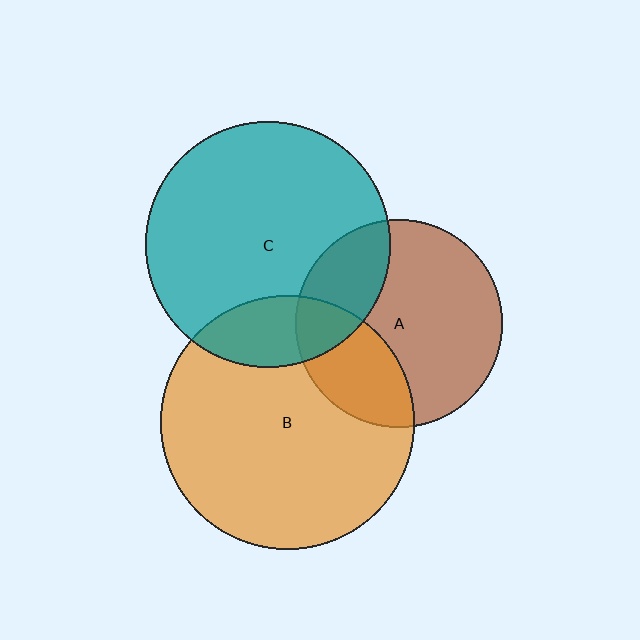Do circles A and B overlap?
Yes.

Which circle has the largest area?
Circle B (orange).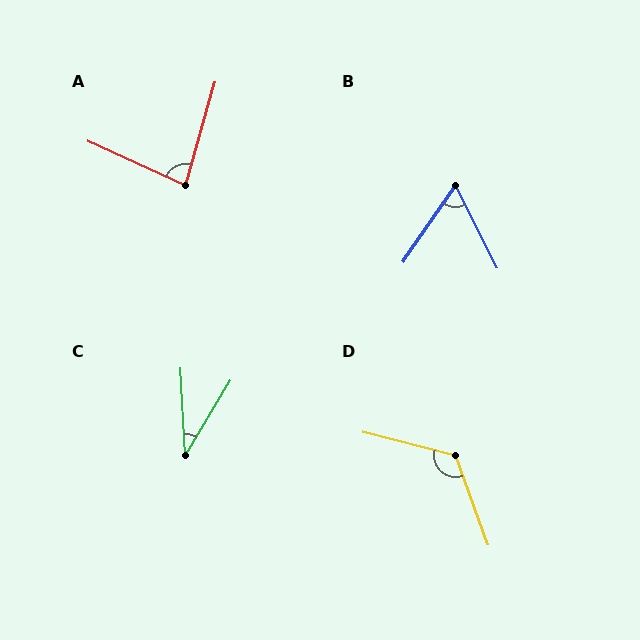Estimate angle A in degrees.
Approximately 82 degrees.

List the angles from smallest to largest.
C (34°), B (61°), A (82°), D (124°).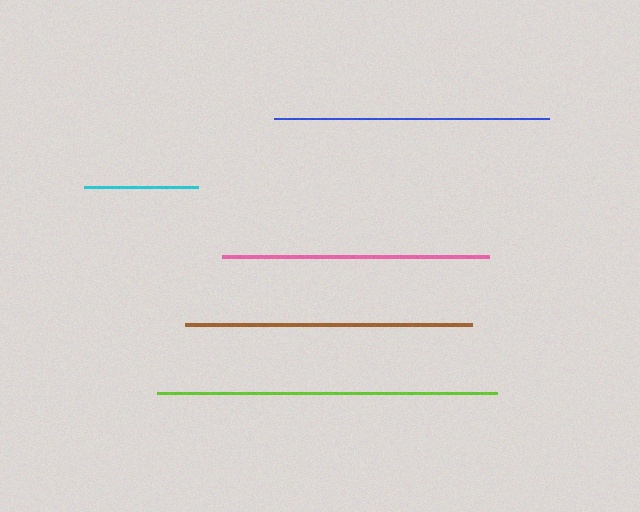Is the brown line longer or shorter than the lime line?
The lime line is longer than the brown line.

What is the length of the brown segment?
The brown segment is approximately 287 pixels long.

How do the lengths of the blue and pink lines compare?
The blue and pink lines are approximately the same length.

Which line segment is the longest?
The lime line is the longest at approximately 339 pixels.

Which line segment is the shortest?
The cyan line is the shortest at approximately 114 pixels.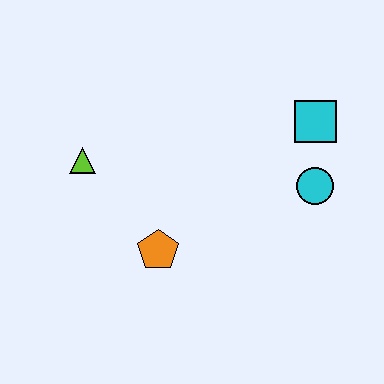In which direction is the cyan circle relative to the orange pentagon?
The cyan circle is to the right of the orange pentagon.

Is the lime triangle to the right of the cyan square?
No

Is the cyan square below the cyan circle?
No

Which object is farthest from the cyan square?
The lime triangle is farthest from the cyan square.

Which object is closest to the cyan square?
The cyan circle is closest to the cyan square.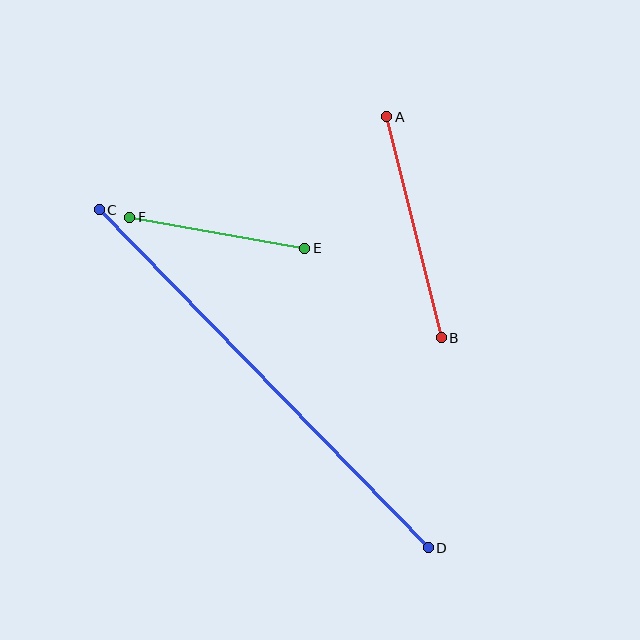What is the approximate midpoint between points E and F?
The midpoint is at approximately (217, 233) pixels.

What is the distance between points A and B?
The distance is approximately 228 pixels.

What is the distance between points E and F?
The distance is approximately 177 pixels.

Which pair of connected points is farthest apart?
Points C and D are farthest apart.